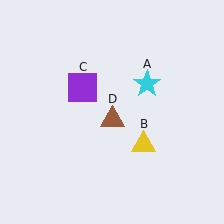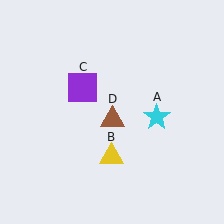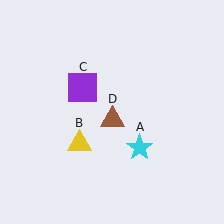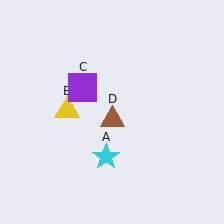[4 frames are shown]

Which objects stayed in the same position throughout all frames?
Purple square (object C) and brown triangle (object D) remained stationary.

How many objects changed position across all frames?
2 objects changed position: cyan star (object A), yellow triangle (object B).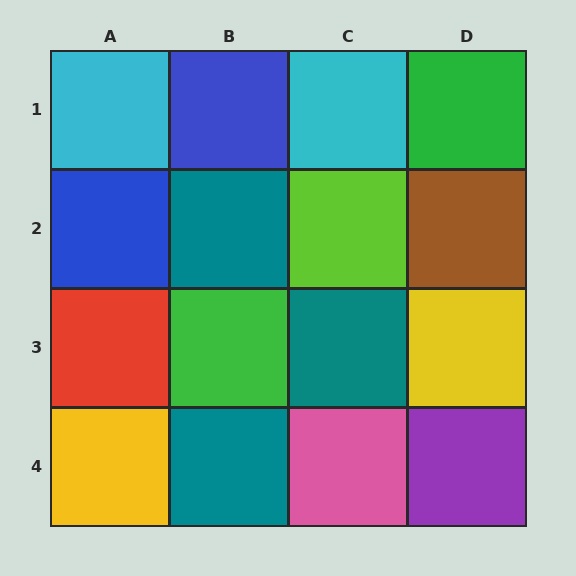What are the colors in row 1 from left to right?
Cyan, blue, cyan, green.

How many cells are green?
2 cells are green.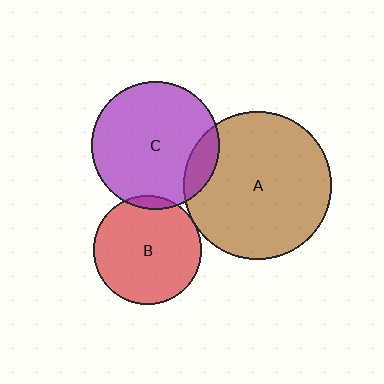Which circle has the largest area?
Circle A (brown).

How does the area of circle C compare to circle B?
Approximately 1.4 times.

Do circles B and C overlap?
Yes.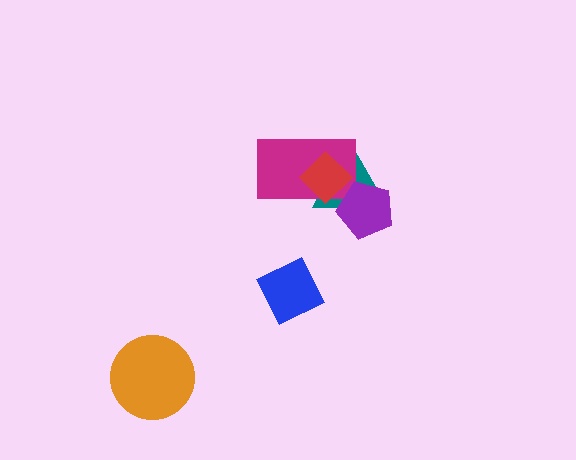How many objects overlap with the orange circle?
0 objects overlap with the orange circle.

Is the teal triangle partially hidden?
Yes, it is partially covered by another shape.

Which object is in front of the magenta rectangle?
The red diamond is in front of the magenta rectangle.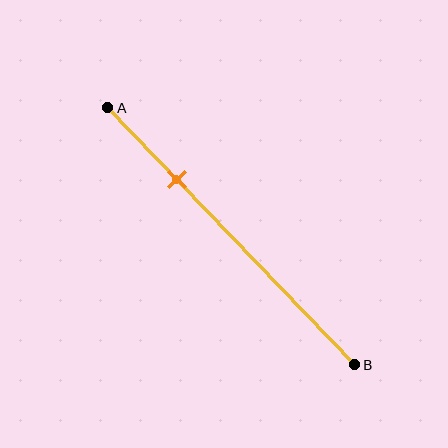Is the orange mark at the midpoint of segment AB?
No, the mark is at about 30% from A, not at the 50% midpoint.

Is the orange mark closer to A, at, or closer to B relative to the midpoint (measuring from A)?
The orange mark is closer to point A than the midpoint of segment AB.